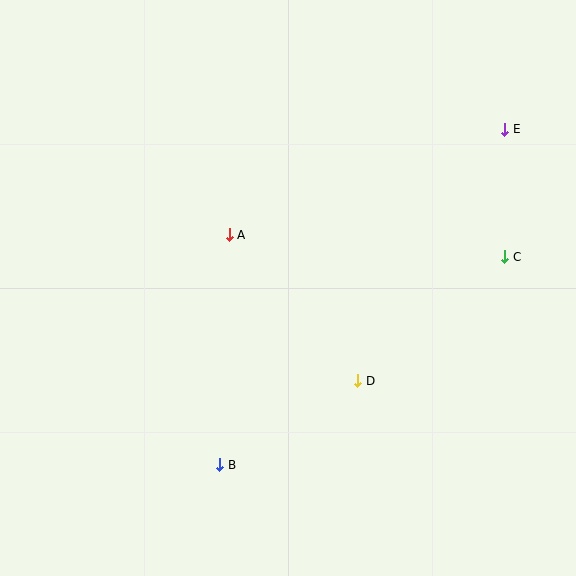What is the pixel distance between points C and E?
The distance between C and E is 128 pixels.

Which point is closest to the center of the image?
Point A at (229, 235) is closest to the center.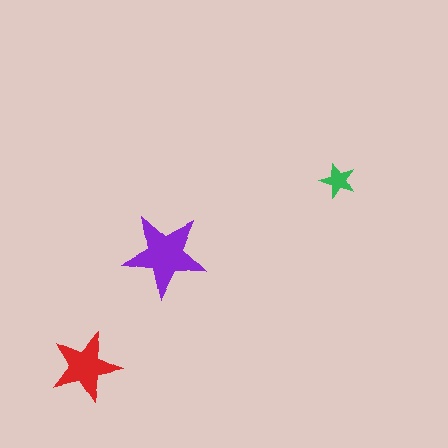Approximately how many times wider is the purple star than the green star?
About 2.5 times wider.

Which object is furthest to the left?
The red star is leftmost.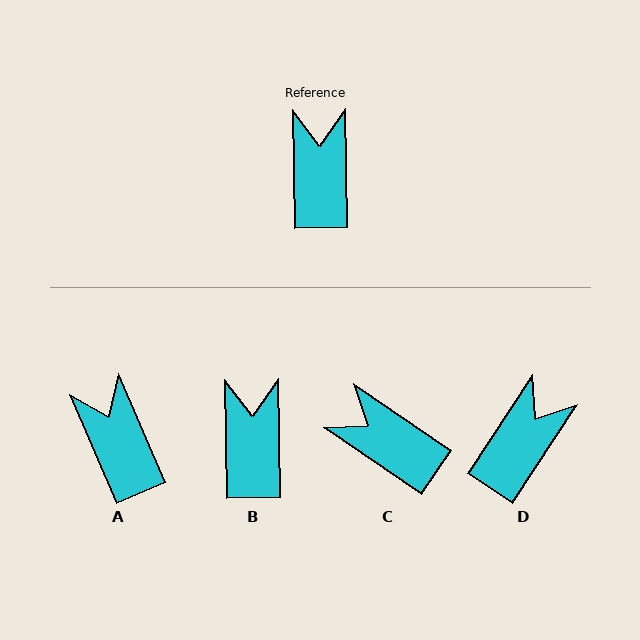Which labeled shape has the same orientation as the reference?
B.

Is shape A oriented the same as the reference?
No, it is off by about 22 degrees.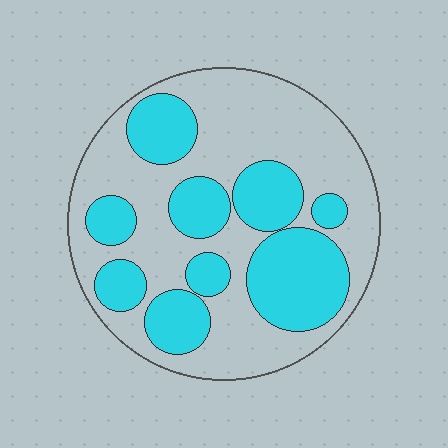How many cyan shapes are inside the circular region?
9.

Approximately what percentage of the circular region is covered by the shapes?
Approximately 40%.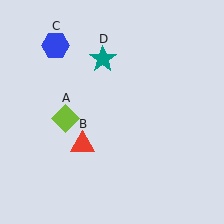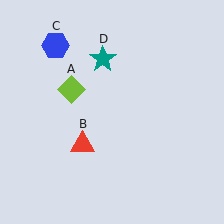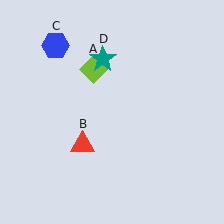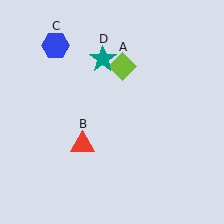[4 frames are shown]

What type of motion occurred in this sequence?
The lime diamond (object A) rotated clockwise around the center of the scene.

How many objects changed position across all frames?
1 object changed position: lime diamond (object A).